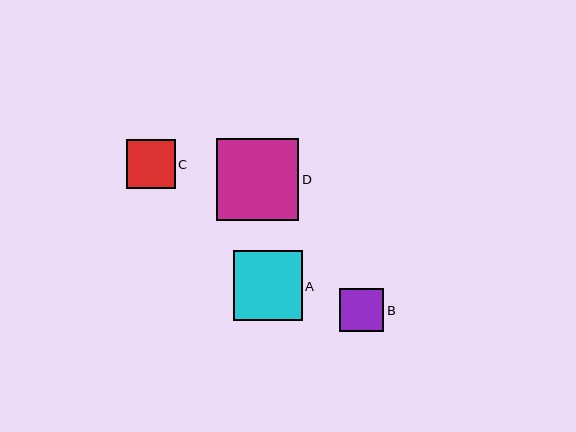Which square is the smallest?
Square B is the smallest with a size of approximately 44 pixels.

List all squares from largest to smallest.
From largest to smallest: D, A, C, B.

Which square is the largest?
Square D is the largest with a size of approximately 82 pixels.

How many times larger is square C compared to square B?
Square C is approximately 1.1 times the size of square B.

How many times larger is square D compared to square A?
Square D is approximately 1.2 times the size of square A.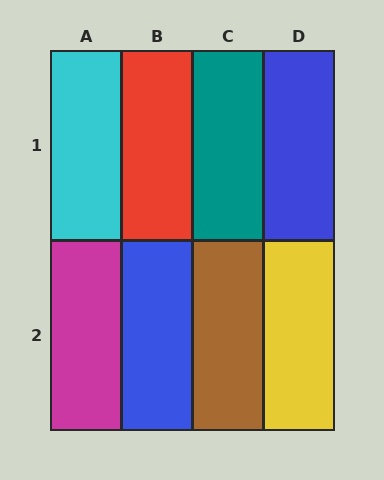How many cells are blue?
2 cells are blue.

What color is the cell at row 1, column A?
Cyan.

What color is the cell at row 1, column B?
Red.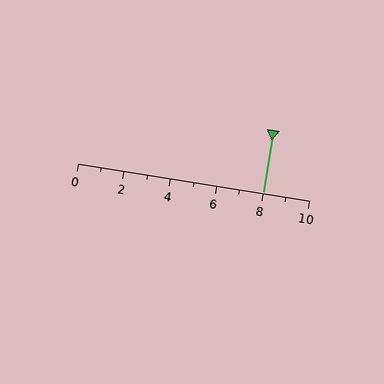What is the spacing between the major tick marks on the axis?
The major ticks are spaced 2 apart.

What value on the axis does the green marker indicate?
The marker indicates approximately 8.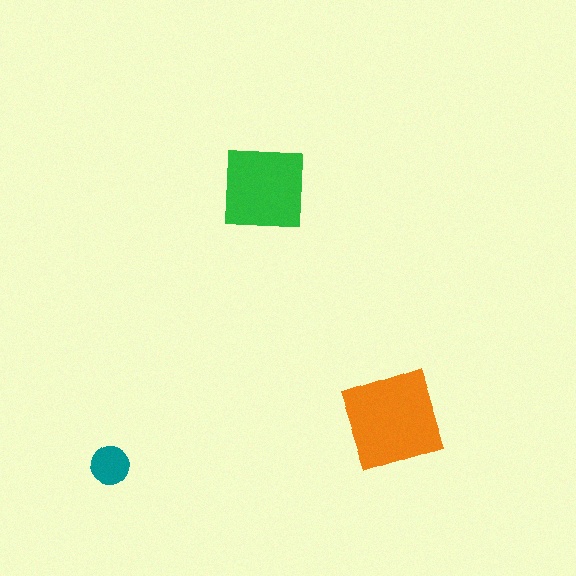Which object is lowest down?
The teal circle is bottommost.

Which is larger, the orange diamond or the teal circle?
The orange diamond.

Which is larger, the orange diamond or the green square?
The orange diamond.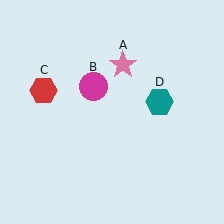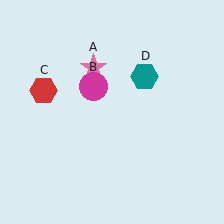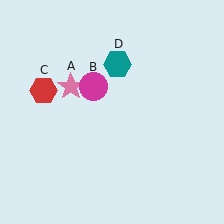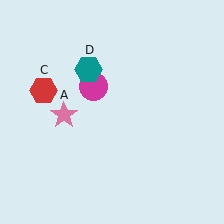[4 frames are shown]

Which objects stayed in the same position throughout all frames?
Magenta circle (object B) and red hexagon (object C) remained stationary.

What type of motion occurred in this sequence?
The pink star (object A), teal hexagon (object D) rotated counterclockwise around the center of the scene.